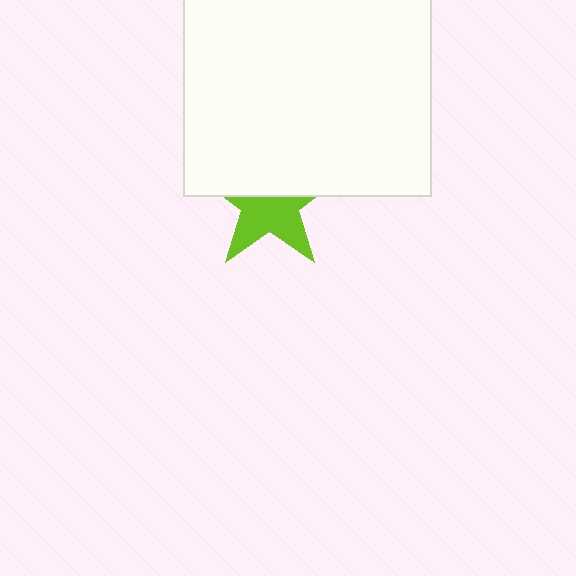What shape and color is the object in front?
The object in front is a white rectangle.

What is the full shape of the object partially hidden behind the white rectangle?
The partially hidden object is a lime star.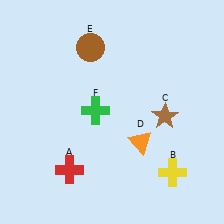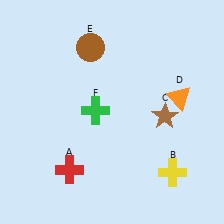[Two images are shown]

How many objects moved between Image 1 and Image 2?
1 object moved between the two images.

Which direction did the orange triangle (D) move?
The orange triangle (D) moved up.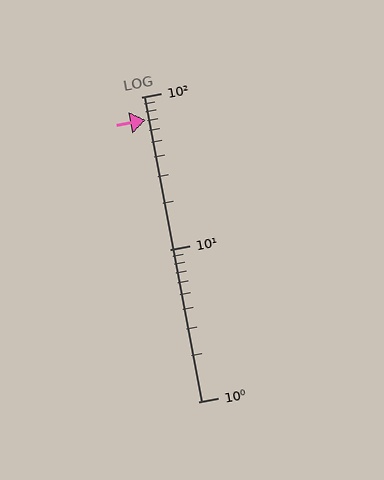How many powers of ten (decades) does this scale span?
The scale spans 2 decades, from 1 to 100.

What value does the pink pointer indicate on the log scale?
The pointer indicates approximately 71.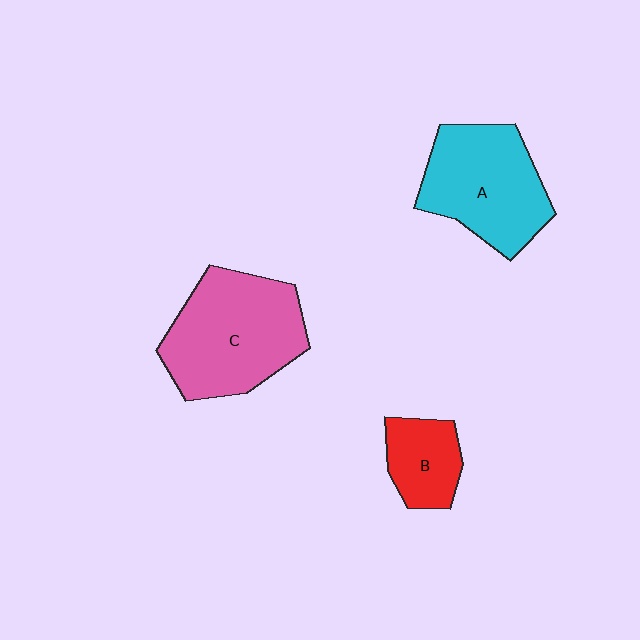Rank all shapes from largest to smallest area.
From largest to smallest: C (pink), A (cyan), B (red).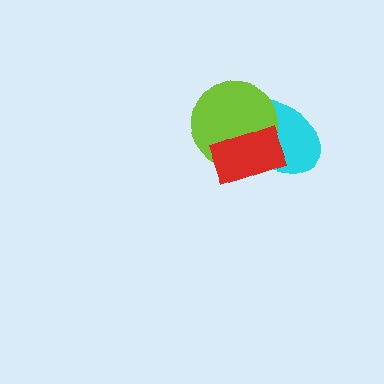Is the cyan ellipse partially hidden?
Yes, it is partially covered by another shape.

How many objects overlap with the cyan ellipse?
2 objects overlap with the cyan ellipse.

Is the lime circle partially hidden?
Yes, it is partially covered by another shape.